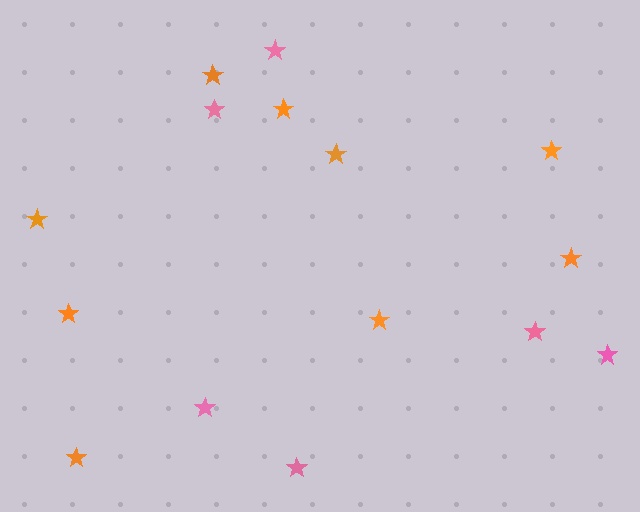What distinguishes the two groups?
There are 2 groups: one group of pink stars (6) and one group of orange stars (9).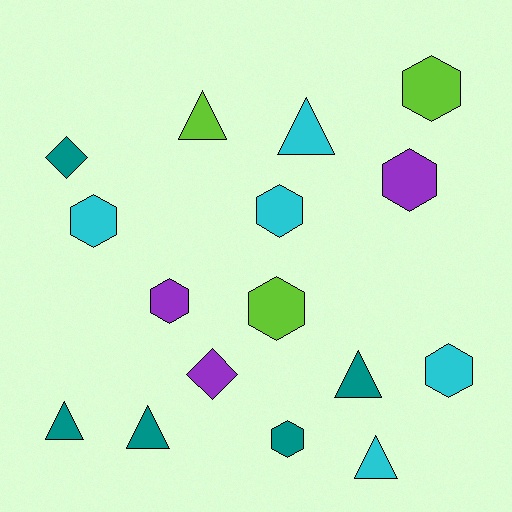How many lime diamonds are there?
There are no lime diamonds.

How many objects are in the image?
There are 16 objects.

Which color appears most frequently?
Teal, with 5 objects.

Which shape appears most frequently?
Hexagon, with 8 objects.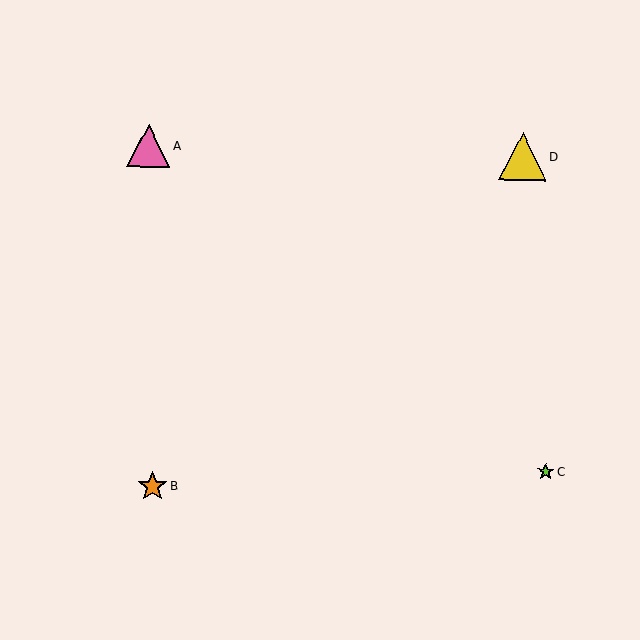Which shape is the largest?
The yellow triangle (labeled D) is the largest.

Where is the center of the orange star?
The center of the orange star is at (152, 486).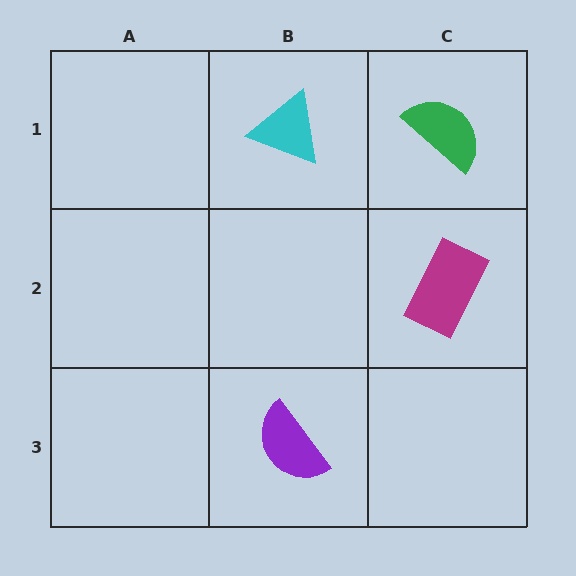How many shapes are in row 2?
1 shape.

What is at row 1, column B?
A cyan triangle.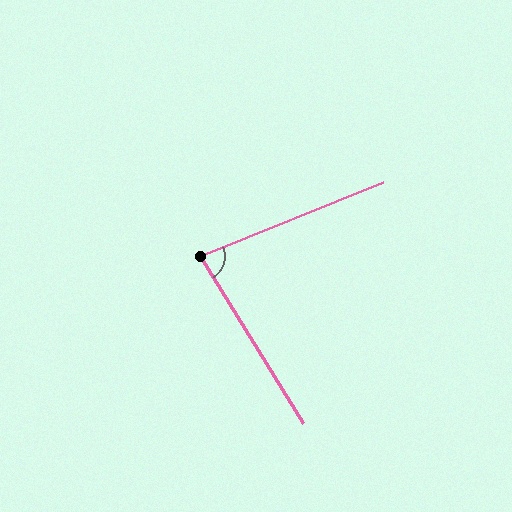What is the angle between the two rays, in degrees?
Approximately 80 degrees.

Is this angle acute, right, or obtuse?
It is acute.